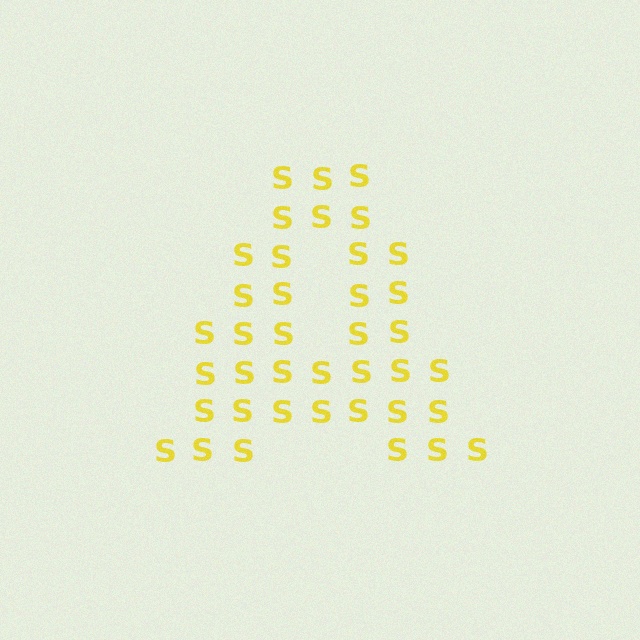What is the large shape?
The large shape is the letter A.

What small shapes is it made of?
It is made of small letter S's.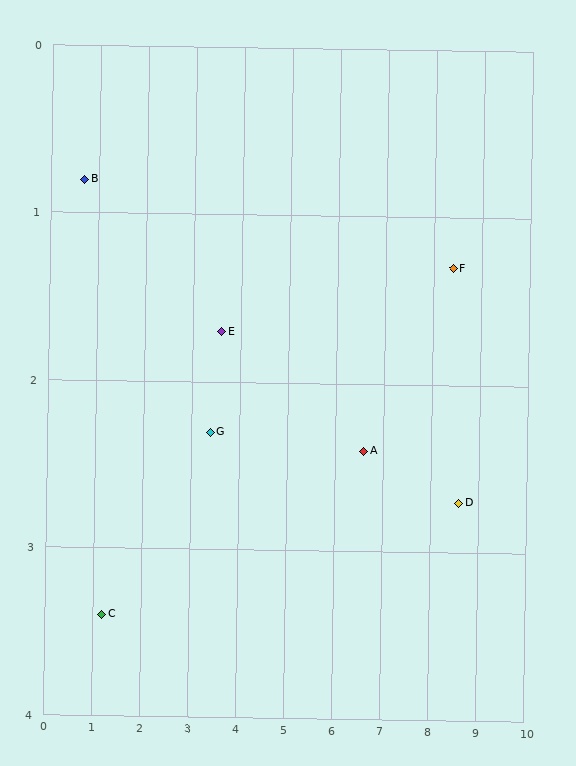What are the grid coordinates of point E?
Point E is at approximately (3.6, 1.7).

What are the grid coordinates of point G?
Point G is at approximately (3.4, 2.3).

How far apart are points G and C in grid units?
Points G and C are about 2.5 grid units apart.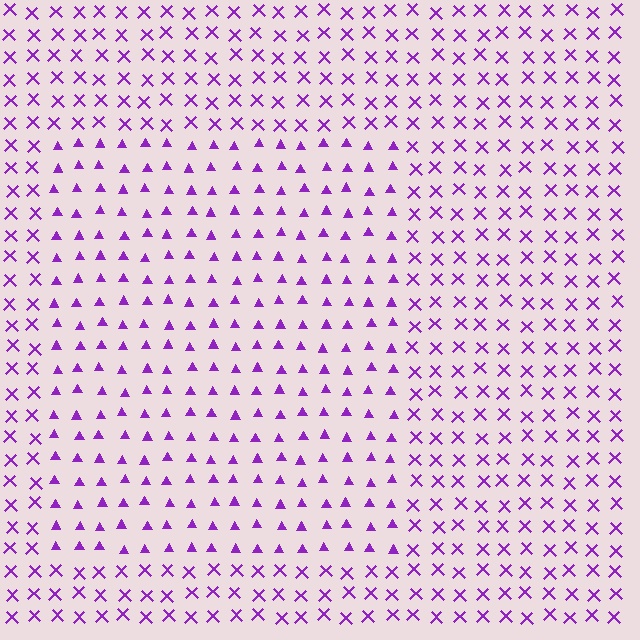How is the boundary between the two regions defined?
The boundary is defined by a change in element shape: triangles inside vs. X marks outside. All elements share the same color and spacing.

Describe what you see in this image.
The image is filled with small purple elements arranged in a uniform grid. A rectangle-shaped region contains triangles, while the surrounding area contains X marks. The boundary is defined purely by the change in element shape.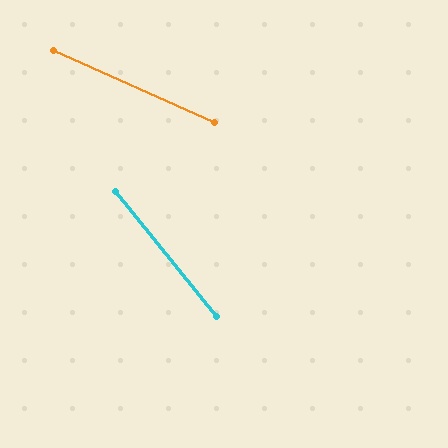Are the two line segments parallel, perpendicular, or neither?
Neither parallel nor perpendicular — they differ by about 27°.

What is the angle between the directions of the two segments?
Approximately 27 degrees.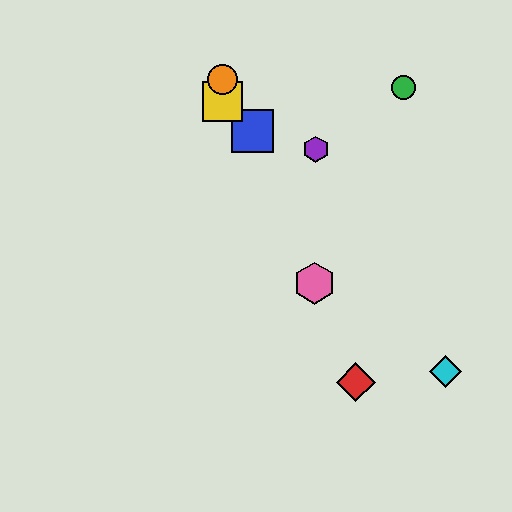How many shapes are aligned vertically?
2 shapes (the yellow square, the orange circle) are aligned vertically.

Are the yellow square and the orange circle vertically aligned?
Yes, both are at x≈222.